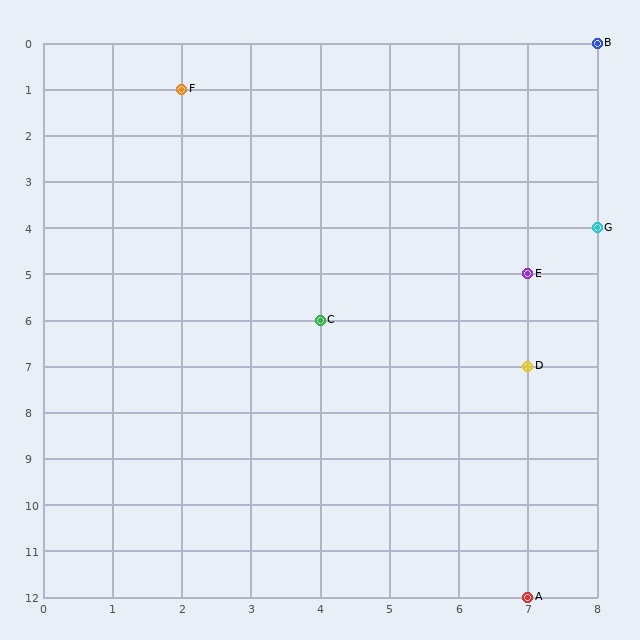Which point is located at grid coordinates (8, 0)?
Point B is at (8, 0).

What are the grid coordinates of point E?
Point E is at grid coordinates (7, 5).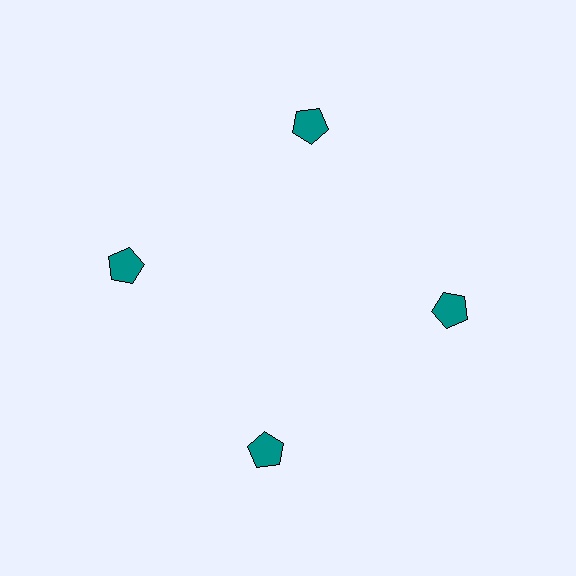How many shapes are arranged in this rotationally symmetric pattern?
There are 4 shapes, arranged in 4 groups of 1.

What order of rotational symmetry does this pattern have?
This pattern has 4-fold rotational symmetry.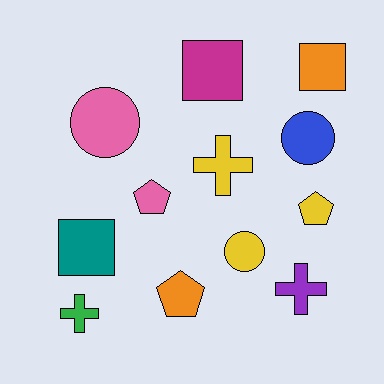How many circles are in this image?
There are 3 circles.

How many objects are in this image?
There are 12 objects.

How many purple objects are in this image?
There is 1 purple object.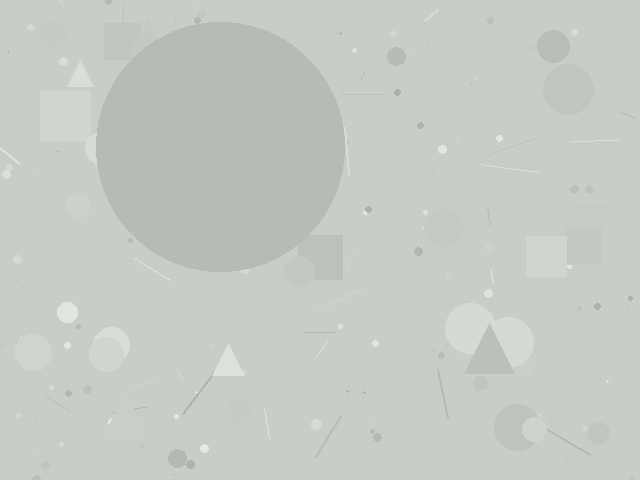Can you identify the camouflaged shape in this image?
The camouflaged shape is a circle.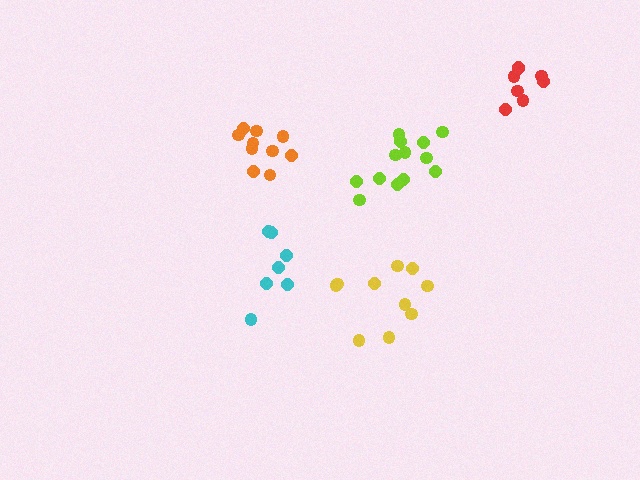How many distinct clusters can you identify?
There are 5 distinct clusters.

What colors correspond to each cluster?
The clusters are colored: orange, lime, yellow, cyan, red.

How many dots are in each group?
Group 1: 10 dots, Group 2: 13 dots, Group 3: 10 dots, Group 4: 7 dots, Group 5: 8 dots (48 total).